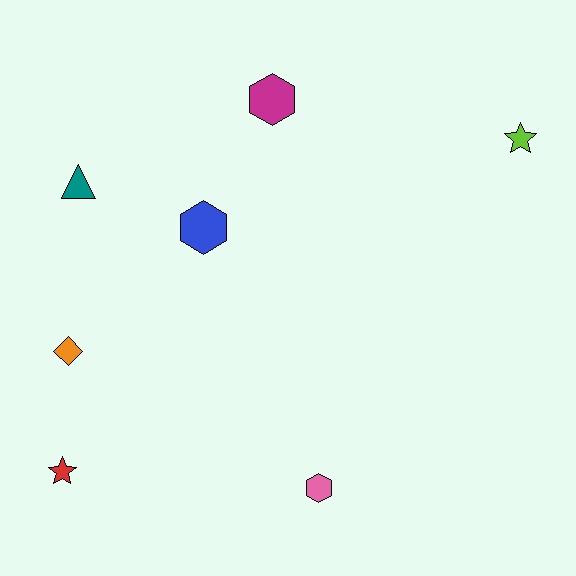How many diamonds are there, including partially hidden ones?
There is 1 diamond.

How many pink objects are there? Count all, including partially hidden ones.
There is 1 pink object.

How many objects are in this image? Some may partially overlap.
There are 7 objects.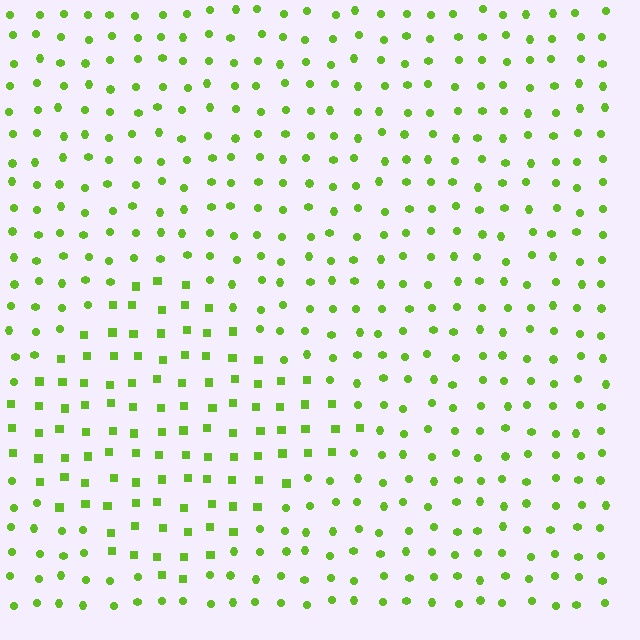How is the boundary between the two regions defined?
The boundary is defined by a change in element shape: squares inside vs. circles outside. All elements share the same color and spacing.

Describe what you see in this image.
The image is filled with small lime elements arranged in a uniform grid. A diamond-shaped region contains squares, while the surrounding area contains circles. The boundary is defined purely by the change in element shape.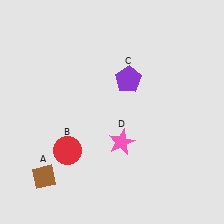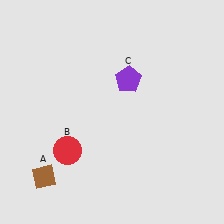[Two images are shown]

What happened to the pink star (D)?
The pink star (D) was removed in Image 2. It was in the bottom-right area of Image 1.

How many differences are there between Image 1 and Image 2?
There is 1 difference between the two images.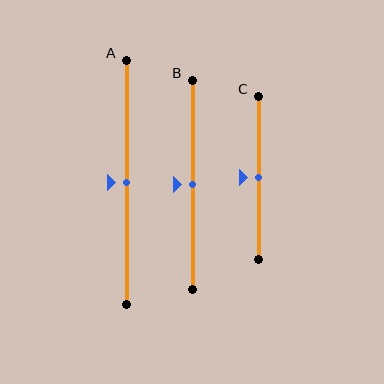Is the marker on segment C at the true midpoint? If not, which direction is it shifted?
Yes, the marker on segment C is at the true midpoint.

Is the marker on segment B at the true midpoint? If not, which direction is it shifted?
Yes, the marker on segment B is at the true midpoint.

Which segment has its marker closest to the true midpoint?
Segment A has its marker closest to the true midpoint.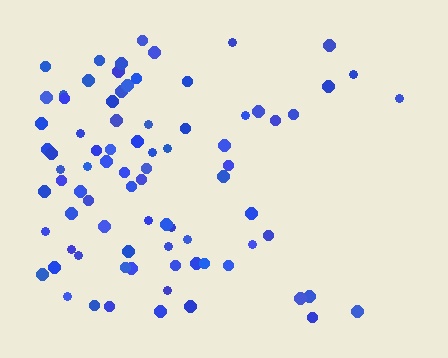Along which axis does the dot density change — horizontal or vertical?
Horizontal.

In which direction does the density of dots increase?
From right to left, with the left side densest.